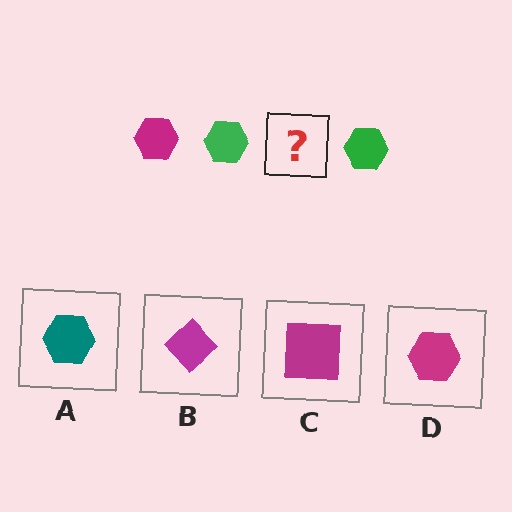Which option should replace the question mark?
Option D.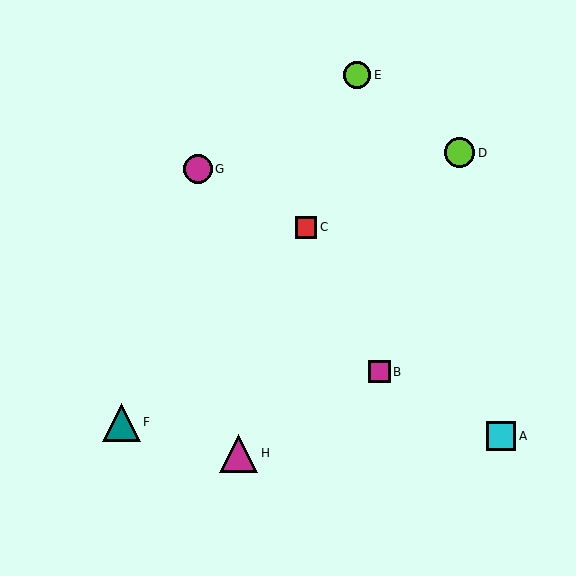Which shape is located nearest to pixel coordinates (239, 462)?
The magenta triangle (labeled H) at (239, 453) is nearest to that location.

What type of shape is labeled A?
Shape A is a cyan square.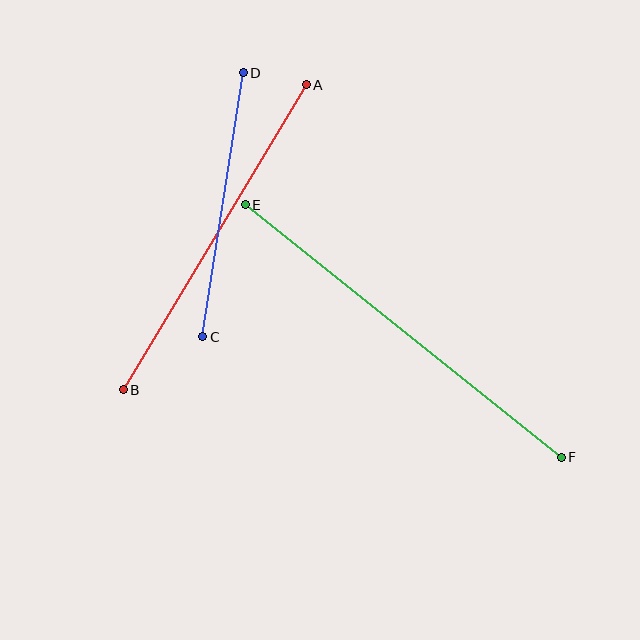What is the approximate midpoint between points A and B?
The midpoint is at approximately (215, 237) pixels.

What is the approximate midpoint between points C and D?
The midpoint is at approximately (223, 205) pixels.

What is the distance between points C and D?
The distance is approximately 267 pixels.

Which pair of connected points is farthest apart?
Points E and F are farthest apart.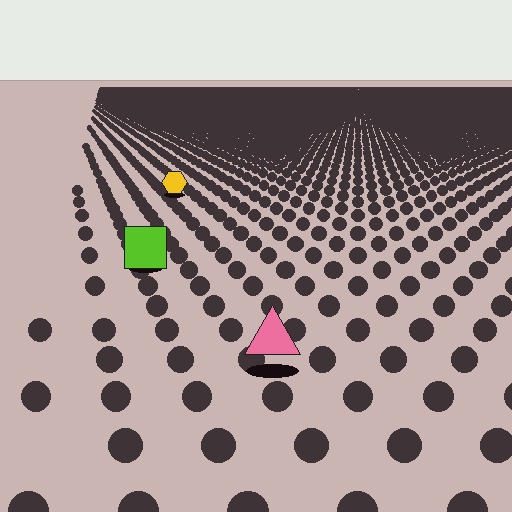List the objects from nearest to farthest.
From nearest to farthest: the pink triangle, the lime square, the yellow hexagon.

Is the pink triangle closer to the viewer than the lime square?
Yes. The pink triangle is closer — you can tell from the texture gradient: the ground texture is coarser near it.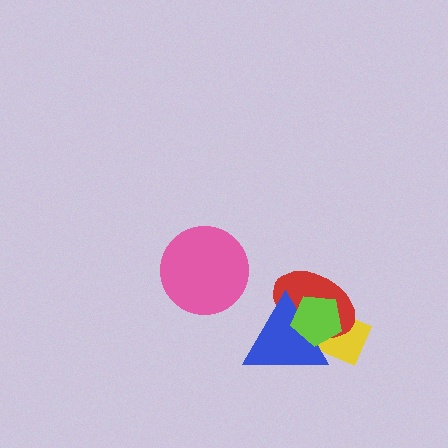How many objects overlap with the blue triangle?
3 objects overlap with the blue triangle.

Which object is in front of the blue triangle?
The lime pentagon is in front of the blue triangle.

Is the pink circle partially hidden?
No, no other shape covers it.